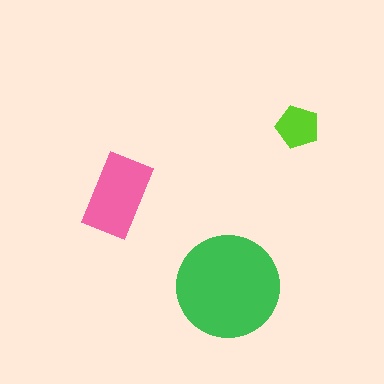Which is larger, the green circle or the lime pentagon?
The green circle.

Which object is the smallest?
The lime pentagon.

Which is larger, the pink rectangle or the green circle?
The green circle.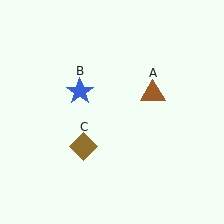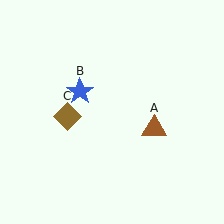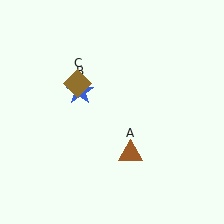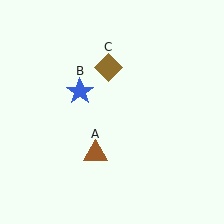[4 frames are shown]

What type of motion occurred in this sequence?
The brown triangle (object A), brown diamond (object C) rotated clockwise around the center of the scene.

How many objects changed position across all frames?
2 objects changed position: brown triangle (object A), brown diamond (object C).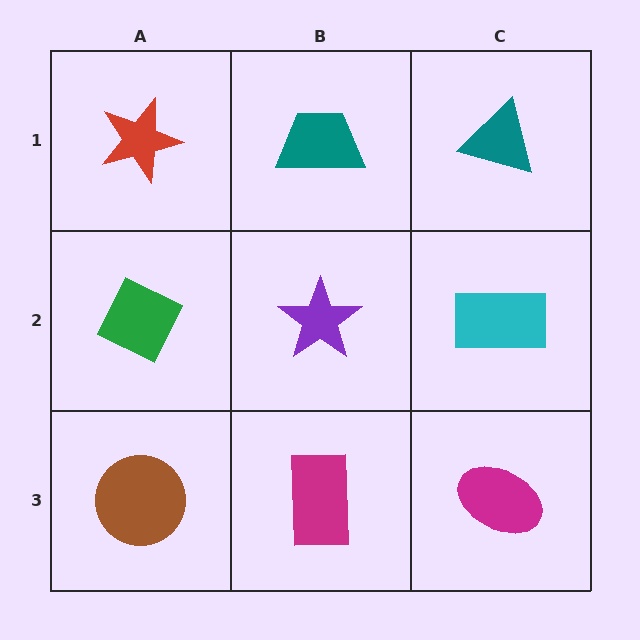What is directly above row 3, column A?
A green diamond.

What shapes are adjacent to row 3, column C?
A cyan rectangle (row 2, column C), a magenta rectangle (row 3, column B).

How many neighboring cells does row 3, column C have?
2.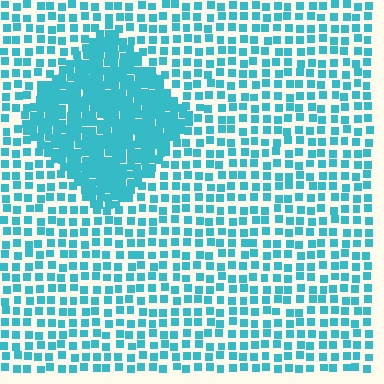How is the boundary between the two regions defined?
The boundary is defined by a change in element density (approximately 2.3x ratio). All elements are the same color, size, and shape.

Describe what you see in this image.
The image contains small cyan elements arranged at two different densities. A diamond-shaped region is visible where the elements are more densely packed than the surrounding area.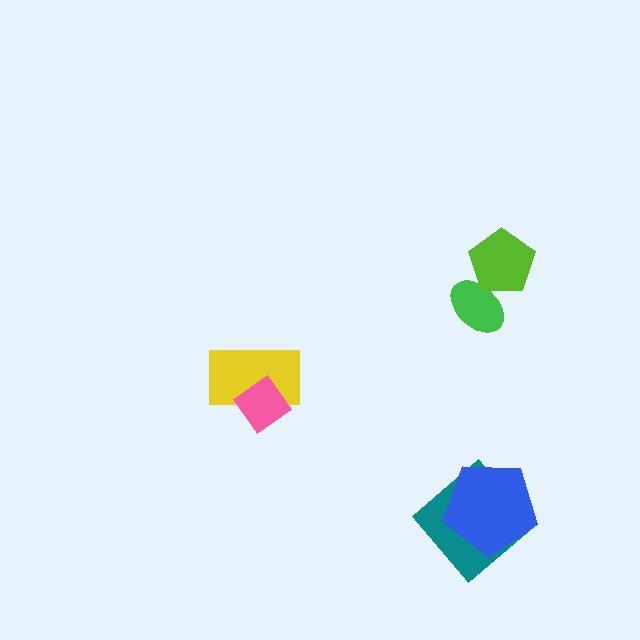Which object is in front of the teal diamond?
The blue pentagon is in front of the teal diamond.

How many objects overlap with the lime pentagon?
1 object overlaps with the lime pentagon.